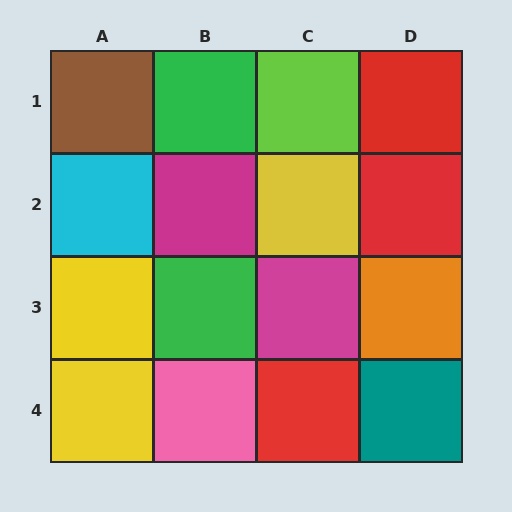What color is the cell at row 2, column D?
Red.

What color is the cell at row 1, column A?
Brown.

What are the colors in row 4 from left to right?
Yellow, pink, red, teal.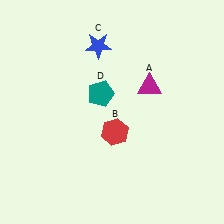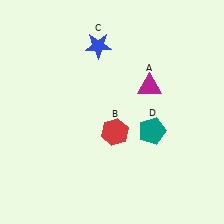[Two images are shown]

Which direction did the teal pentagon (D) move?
The teal pentagon (D) moved right.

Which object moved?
The teal pentagon (D) moved right.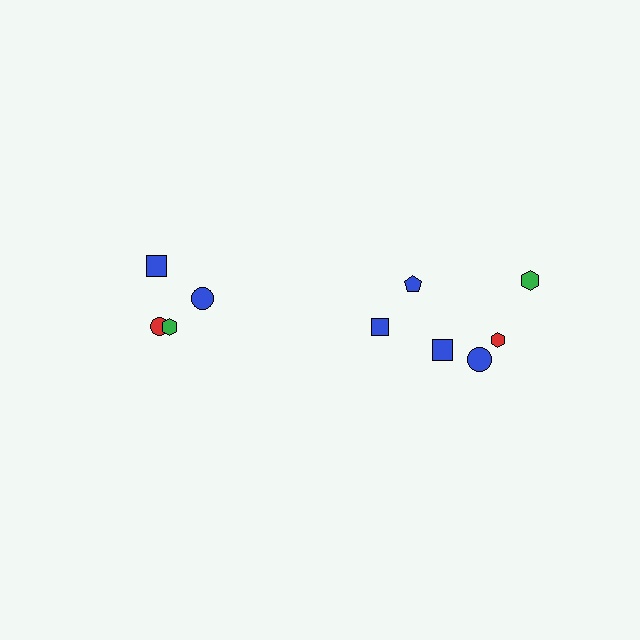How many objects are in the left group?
There are 4 objects.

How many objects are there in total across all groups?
There are 10 objects.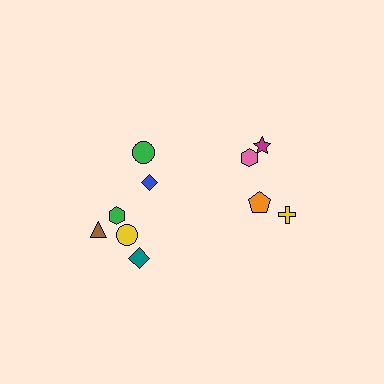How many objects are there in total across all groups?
There are 10 objects.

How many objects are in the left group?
There are 6 objects.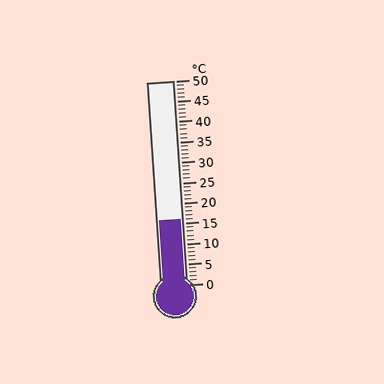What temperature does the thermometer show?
The thermometer shows approximately 16°C.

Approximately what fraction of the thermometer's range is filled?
The thermometer is filled to approximately 30% of its range.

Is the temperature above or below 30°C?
The temperature is below 30°C.